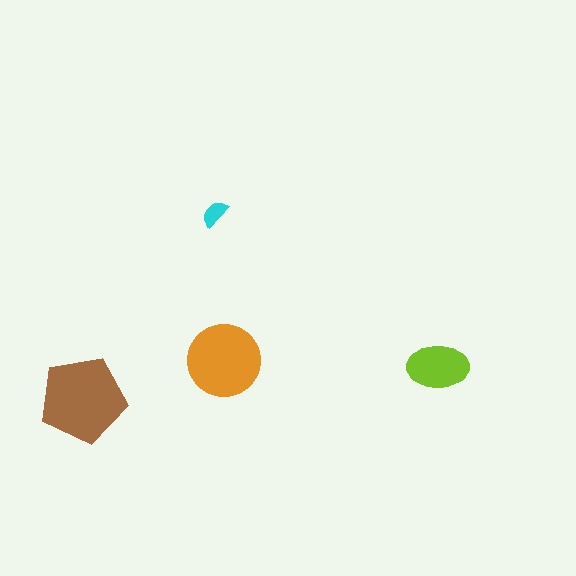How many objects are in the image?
There are 4 objects in the image.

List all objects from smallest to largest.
The cyan semicircle, the lime ellipse, the orange circle, the brown pentagon.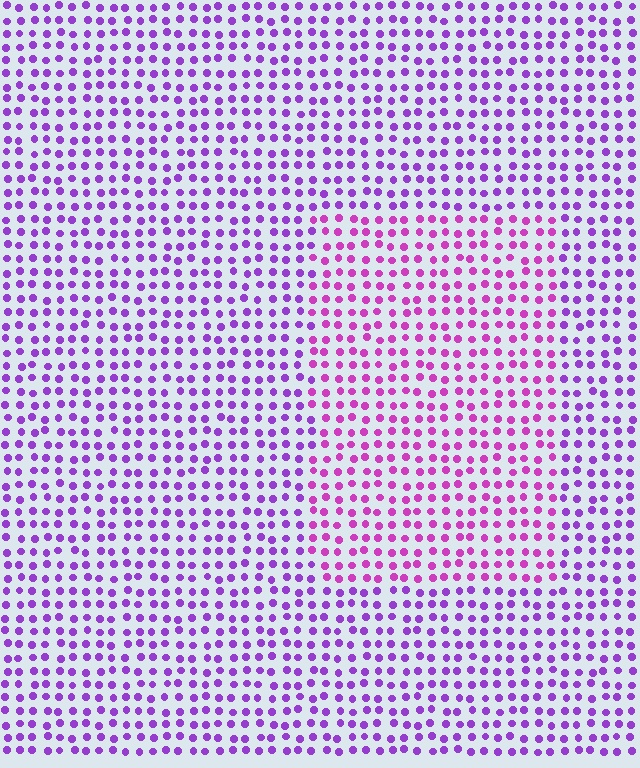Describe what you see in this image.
The image is filled with small purple elements in a uniform arrangement. A rectangle-shaped region is visible where the elements are tinted to a slightly different hue, forming a subtle color boundary.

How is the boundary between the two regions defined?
The boundary is defined purely by a slight shift in hue (about 29 degrees). Spacing, size, and orientation are identical on both sides.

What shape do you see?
I see a rectangle.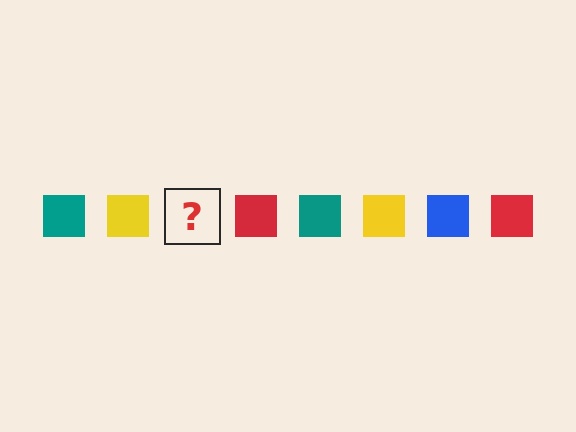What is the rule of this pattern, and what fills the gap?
The rule is that the pattern cycles through teal, yellow, blue, red squares. The gap should be filled with a blue square.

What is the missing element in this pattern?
The missing element is a blue square.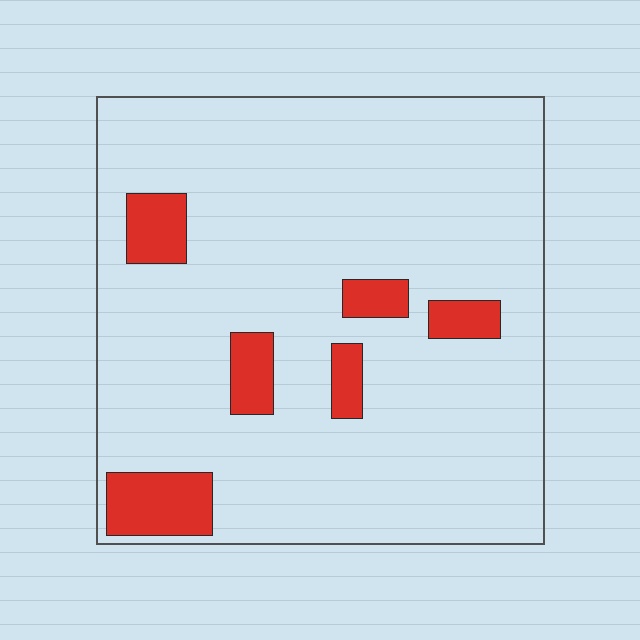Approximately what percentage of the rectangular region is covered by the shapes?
Approximately 10%.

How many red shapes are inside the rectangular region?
6.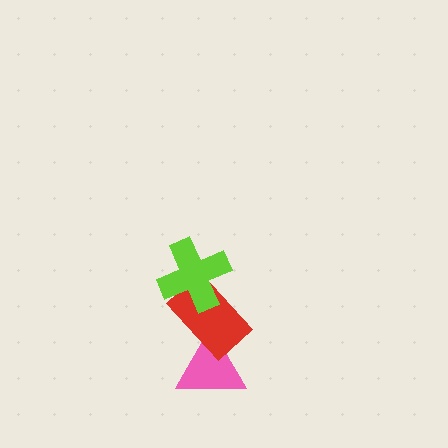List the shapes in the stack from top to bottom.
From top to bottom: the lime cross, the red rectangle, the pink triangle.